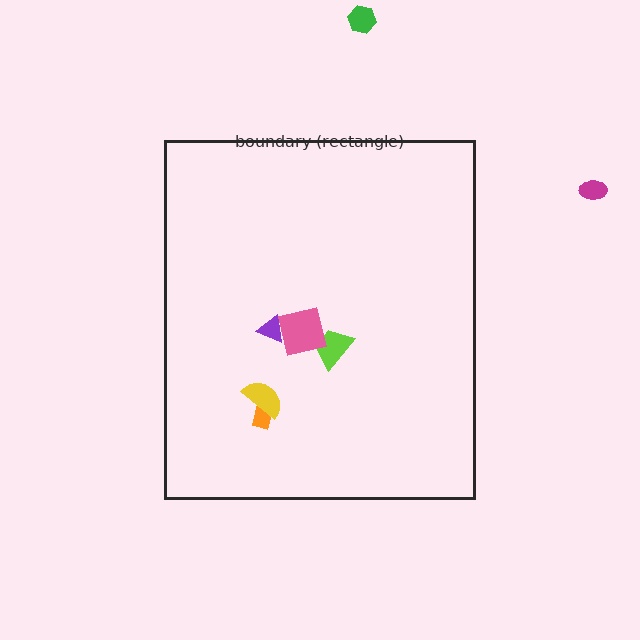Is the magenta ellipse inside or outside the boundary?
Outside.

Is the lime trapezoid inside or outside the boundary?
Inside.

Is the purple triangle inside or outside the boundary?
Inside.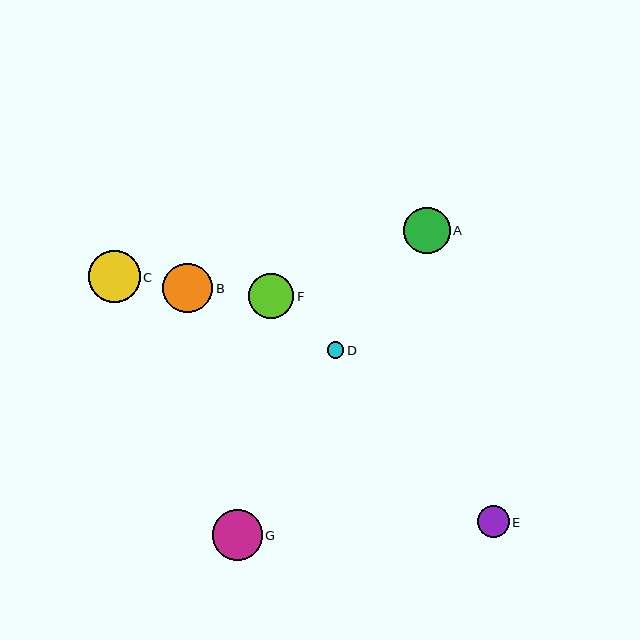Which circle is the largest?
Circle C is the largest with a size of approximately 52 pixels.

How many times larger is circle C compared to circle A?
Circle C is approximately 1.1 times the size of circle A.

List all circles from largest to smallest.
From largest to smallest: C, G, B, A, F, E, D.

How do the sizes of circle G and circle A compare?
Circle G and circle A are approximately the same size.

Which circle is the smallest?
Circle D is the smallest with a size of approximately 17 pixels.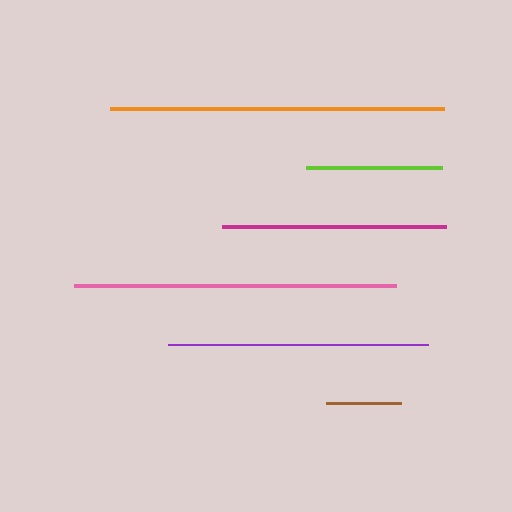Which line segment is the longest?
The orange line is the longest at approximately 334 pixels.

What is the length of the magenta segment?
The magenta segment is approximately 224 pixels long.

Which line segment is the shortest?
The brown line is the shortest at approximately 75 pixels.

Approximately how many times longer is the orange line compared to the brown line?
The orange line is approximately 4.5 times the length of the brown line.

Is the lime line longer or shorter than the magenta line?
The magenta line is longer than the lime line.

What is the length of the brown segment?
The brown segment is approximately 75 pixels long.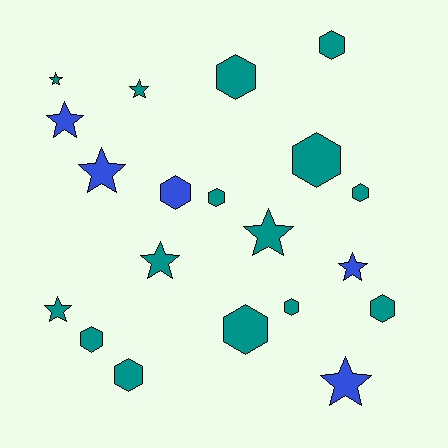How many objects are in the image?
There are 20 objects.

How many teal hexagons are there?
There are 10 teal hexagons.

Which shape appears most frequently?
Hexagon, with 11 objects.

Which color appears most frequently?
Teal, with 15 objects.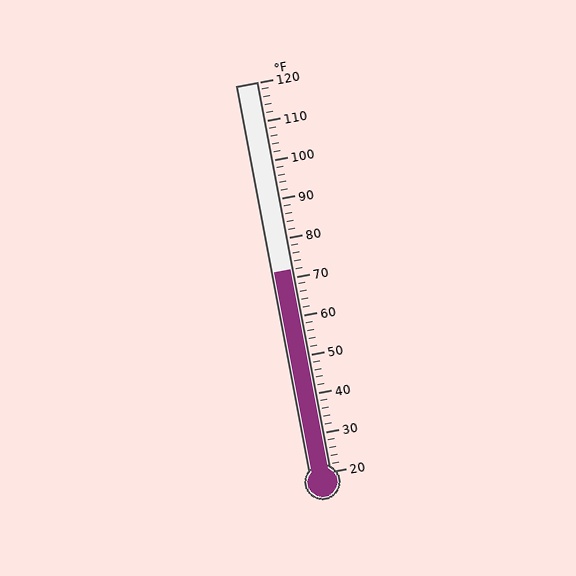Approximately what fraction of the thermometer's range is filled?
The thermometer is filled to approximately 50% of its range.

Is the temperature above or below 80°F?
The temperature is below 80°F.